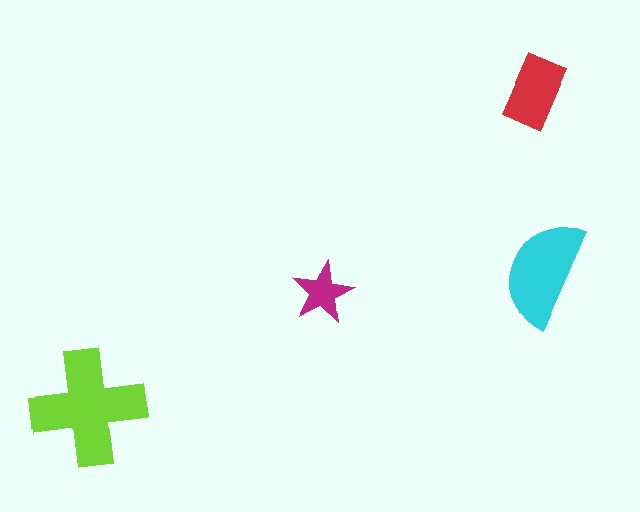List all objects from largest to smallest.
The lime cross, the cyan semicircle, the red rectangle, the magenta star.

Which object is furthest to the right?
The cyan semicircle is rightmost.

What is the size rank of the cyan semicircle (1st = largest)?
2nd.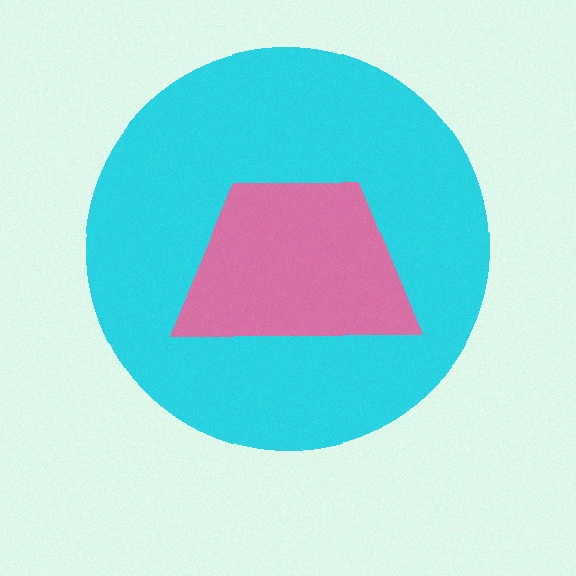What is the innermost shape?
The pink trapezoid.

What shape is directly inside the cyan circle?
The pink trapezoid.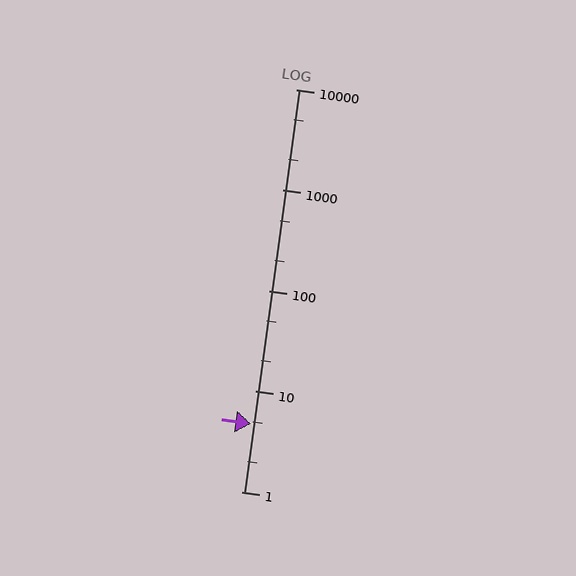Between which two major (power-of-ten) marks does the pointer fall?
The pointer is between 1 and 10.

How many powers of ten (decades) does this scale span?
The scale spans 4 decades, from 1 to 10000.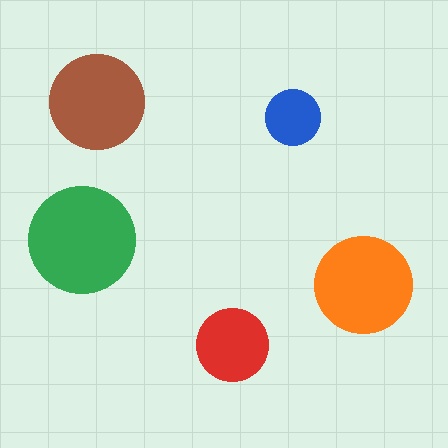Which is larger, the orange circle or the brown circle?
The orange one.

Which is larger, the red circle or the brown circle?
The brown one.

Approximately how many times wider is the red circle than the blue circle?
About 1.5 times wider.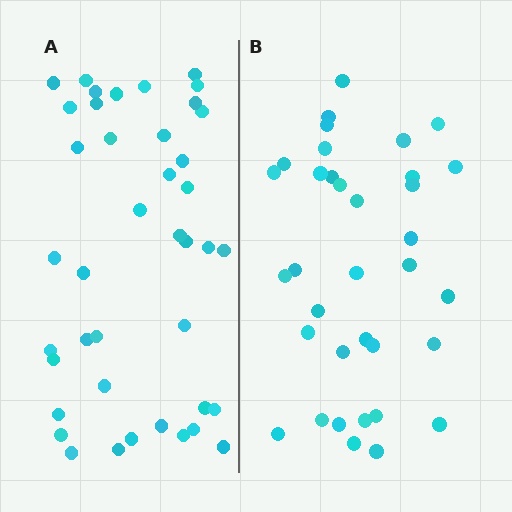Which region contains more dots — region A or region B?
Region A (the left region) has more dots.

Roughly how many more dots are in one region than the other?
Region A has about 6 more dots than region B.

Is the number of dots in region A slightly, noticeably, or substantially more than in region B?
Region A has only slightly more — the two regions are fairly close. The ratio is roughly 1.2 to 1.